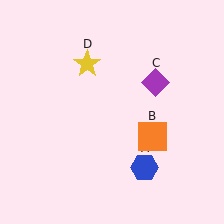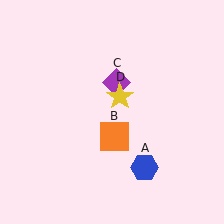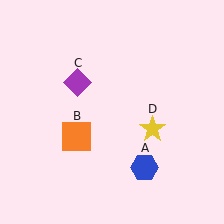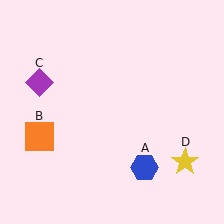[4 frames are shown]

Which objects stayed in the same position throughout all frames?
Blue hexagon (object A) remained stationary.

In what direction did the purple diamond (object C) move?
The purple diamond (object C) moved left.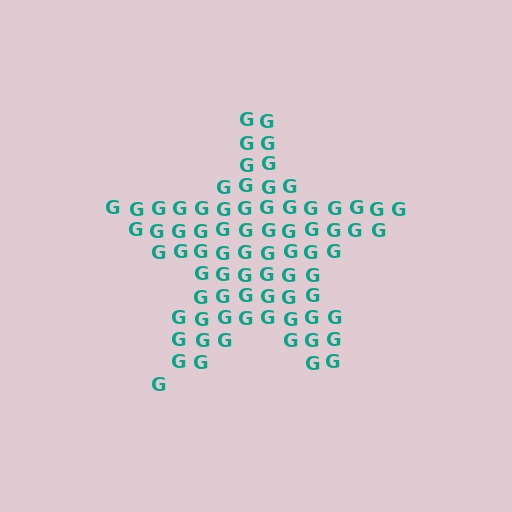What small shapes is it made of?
It is made of small letter G's.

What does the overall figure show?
The overall figure shows a star.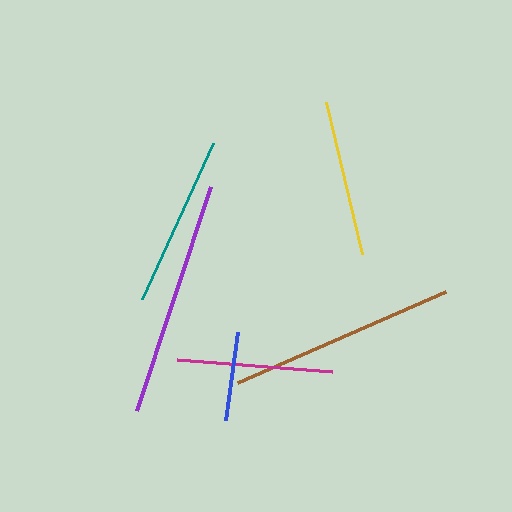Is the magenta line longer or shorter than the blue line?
The magenta line is longer than the blue line.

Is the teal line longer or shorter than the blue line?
The teal line is longer than the blue line.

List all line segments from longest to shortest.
From longest to shortest: purple, brown, teal, yellow, magenta, blue.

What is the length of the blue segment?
The blue segment is approximately 89 pixels long.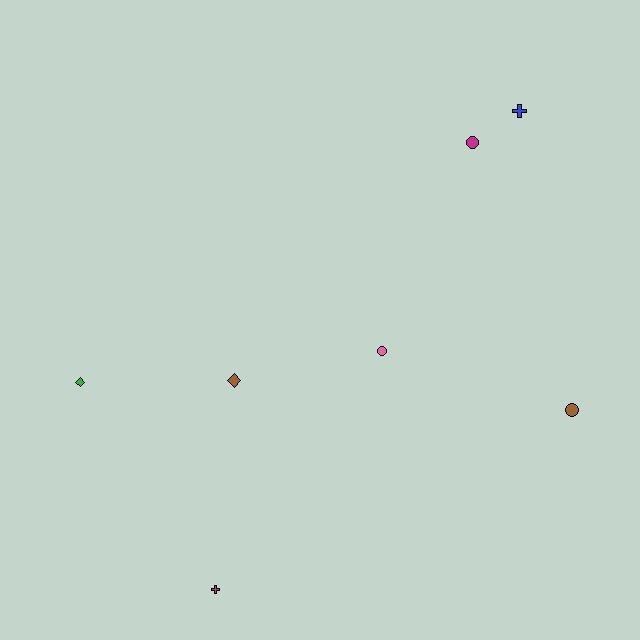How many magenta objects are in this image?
There are 2 magenta objects.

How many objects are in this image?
There are 7 objects.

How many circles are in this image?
There are 3 circles.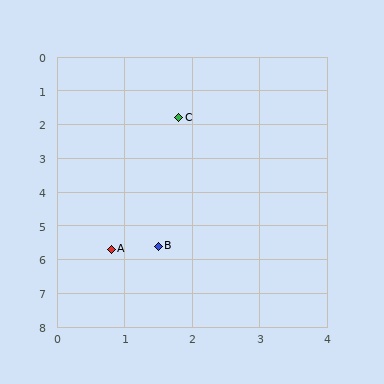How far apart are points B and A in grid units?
Points B and A are about 0.7 grid units apart.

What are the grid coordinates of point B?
Point B is at approximately (1.5, 5.6).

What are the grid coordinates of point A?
Point A is at approximately (0.8, 5.7).